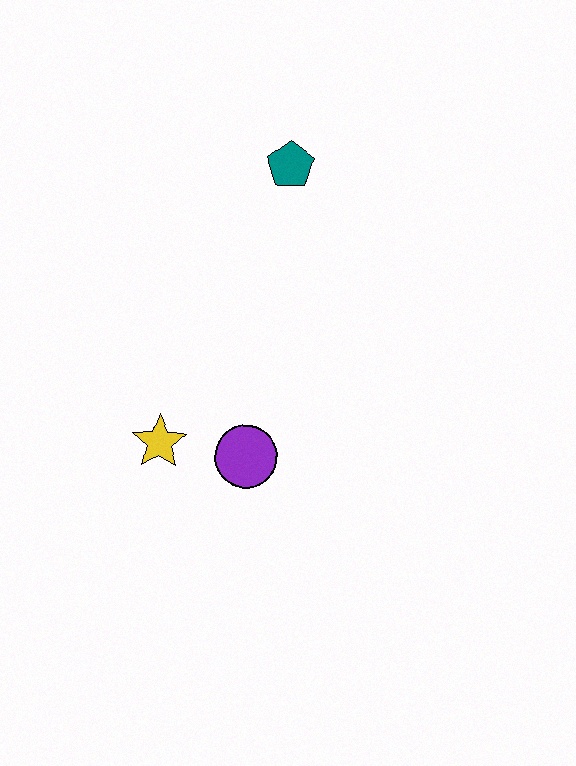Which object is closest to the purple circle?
The yellow star is closest to the purple circle.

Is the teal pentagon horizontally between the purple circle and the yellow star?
No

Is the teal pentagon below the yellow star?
No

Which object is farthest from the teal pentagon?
The yellow star is farthest from the teal pentagon.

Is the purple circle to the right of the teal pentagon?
No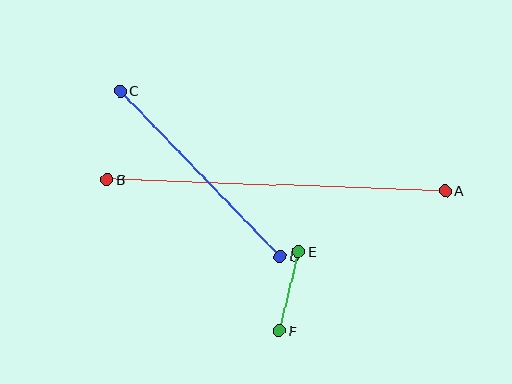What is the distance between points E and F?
The distance is approximately 81 pixels.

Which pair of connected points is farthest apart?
Points A and B are farthest apart.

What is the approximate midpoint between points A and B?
The midpoint is at approximately (276, 185) pixels.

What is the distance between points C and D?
The distance is approximately 230 pixels.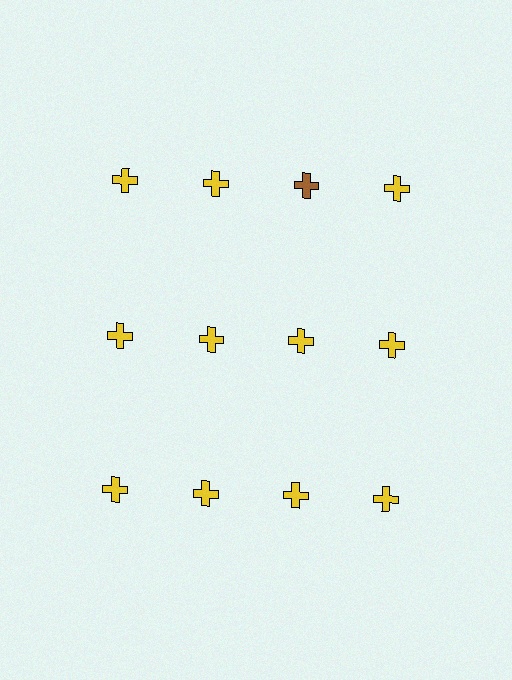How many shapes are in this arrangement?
There are 12 shapes arranged in a grid pattern.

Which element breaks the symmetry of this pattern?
The brown cross in the top row, center column breaks the symmetry. All other shapes are yellow crosses.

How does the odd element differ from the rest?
It has a different color: brown instead of yellow.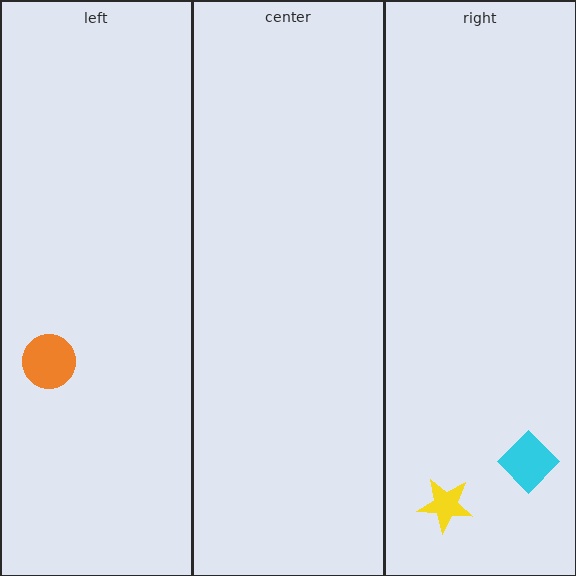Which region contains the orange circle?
The left region.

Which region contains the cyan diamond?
The right region.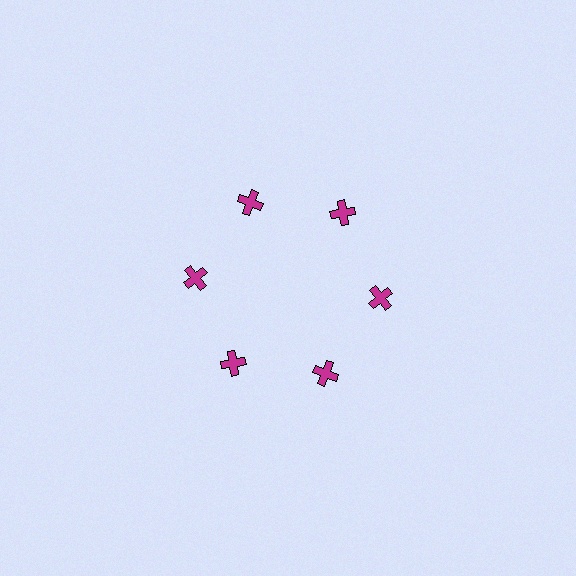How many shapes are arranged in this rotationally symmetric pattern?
There are 6 shapes, arranged in 6 groups of 1.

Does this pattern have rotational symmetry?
Yes, this pattern has 6-fold rotational symmetry. It looks the same after rotating 60 degrees around the center.